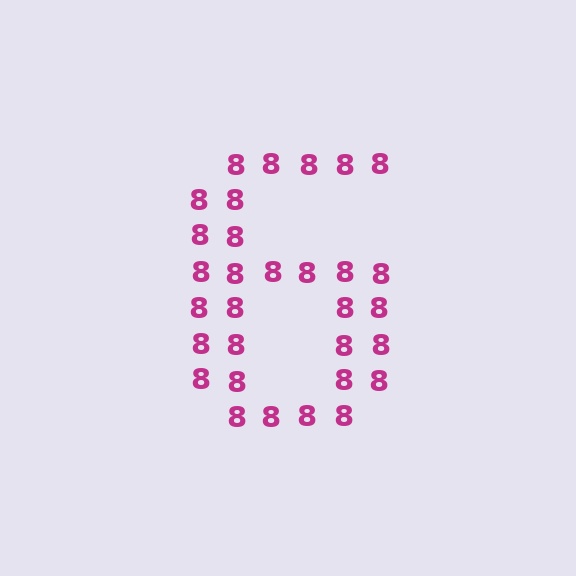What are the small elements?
The small elements are digit 8's.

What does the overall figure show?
The overall figure shows the digit 6.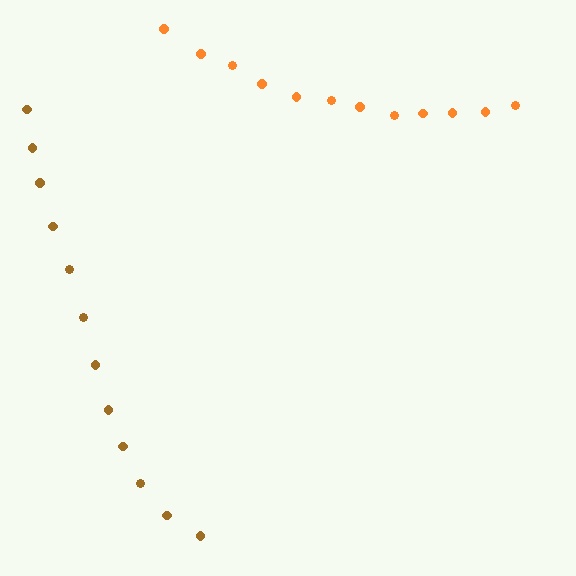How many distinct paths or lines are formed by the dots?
There are 2 distinct paths.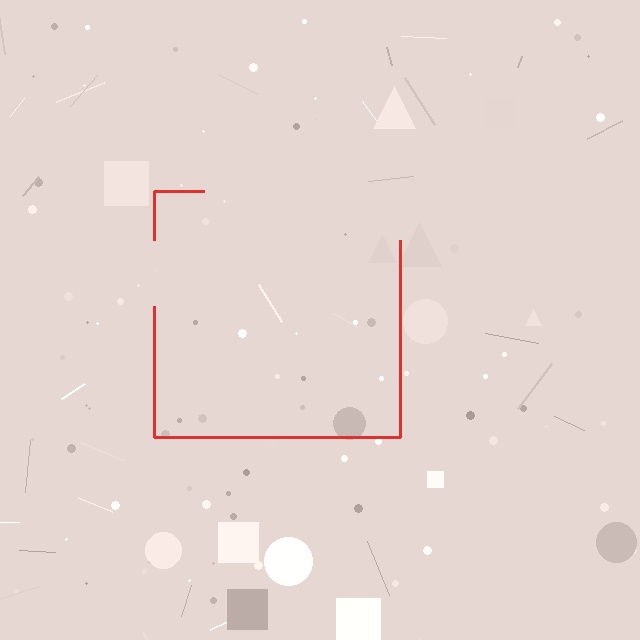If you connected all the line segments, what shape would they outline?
They would outline a square.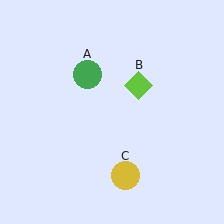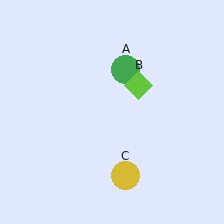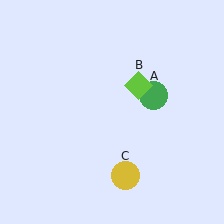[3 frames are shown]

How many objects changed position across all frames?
1 object changed position: green circle (object A).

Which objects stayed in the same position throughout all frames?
Lime diamond (object B) and yellow circle (object C) remained stationary.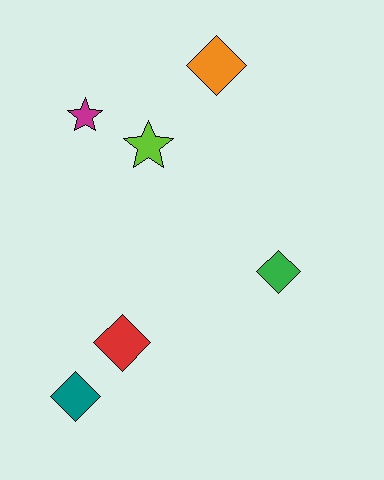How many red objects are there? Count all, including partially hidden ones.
There is 1 red object.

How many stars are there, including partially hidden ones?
There are 2 stars.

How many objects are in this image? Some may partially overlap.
There are 6 objects.